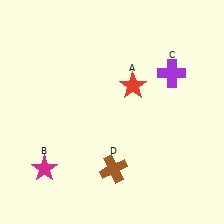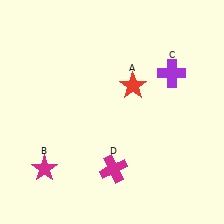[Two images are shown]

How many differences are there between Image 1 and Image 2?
There is 1 difference between the two images.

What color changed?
The cross (D) changed from brown in Image 1 to magenta in Image 2.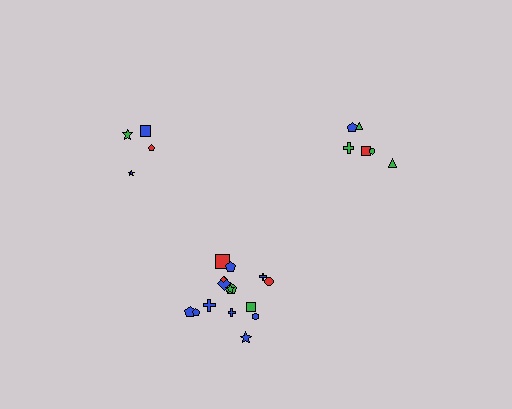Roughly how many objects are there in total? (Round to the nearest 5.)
Roughly 25 objects in total.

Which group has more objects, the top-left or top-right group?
The top-right group.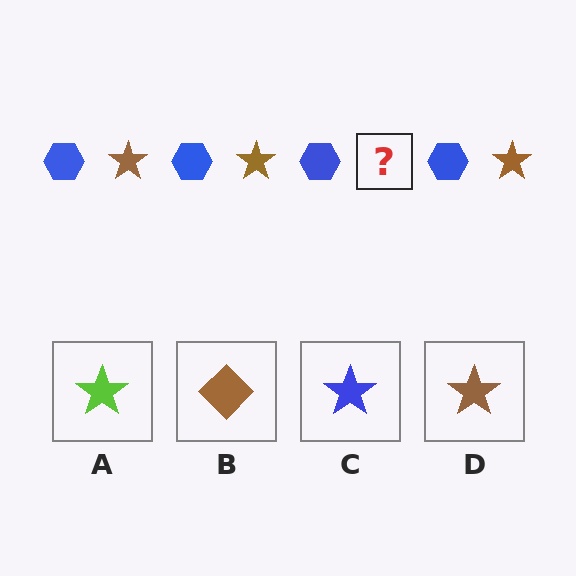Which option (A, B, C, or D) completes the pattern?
D.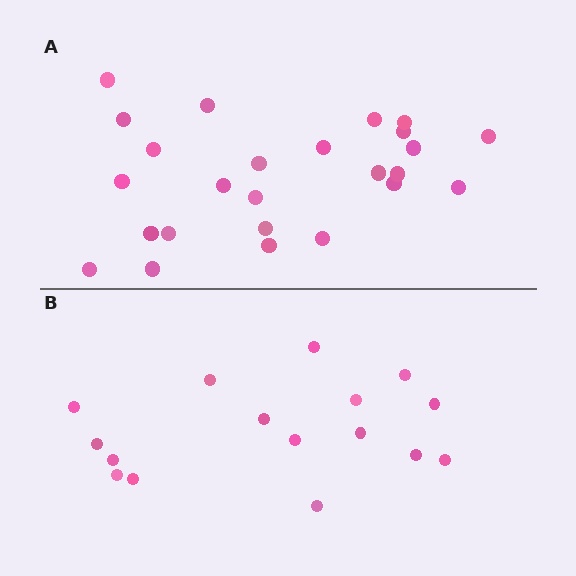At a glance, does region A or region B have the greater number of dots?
Region A (the top region) has more dots.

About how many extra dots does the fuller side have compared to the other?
Region A has roughly 8 or so more dots than region B.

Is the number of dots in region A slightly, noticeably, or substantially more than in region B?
Region A has substantially more. The ratio is roughly 1.6 to 1.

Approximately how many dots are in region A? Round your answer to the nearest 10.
About 20 dots. (The exact count is 25, which rounds to 20.)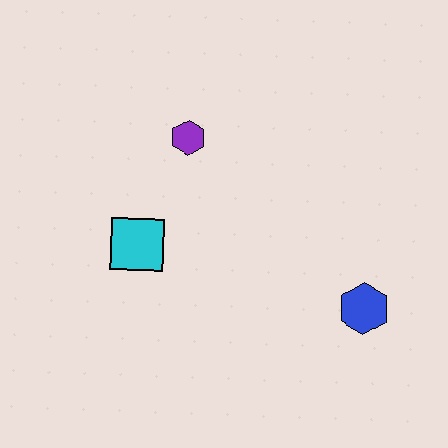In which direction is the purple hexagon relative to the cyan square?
The purple hexagon is above the cyan square.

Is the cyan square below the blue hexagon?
No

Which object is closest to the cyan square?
The purple hexagon is closest to the cyan square.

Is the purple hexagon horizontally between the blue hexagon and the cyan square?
Yes